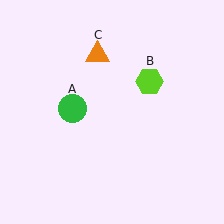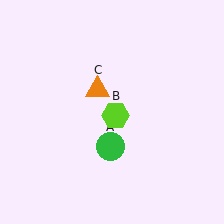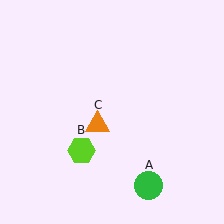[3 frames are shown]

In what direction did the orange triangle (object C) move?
The orange triangle (object C) moved down.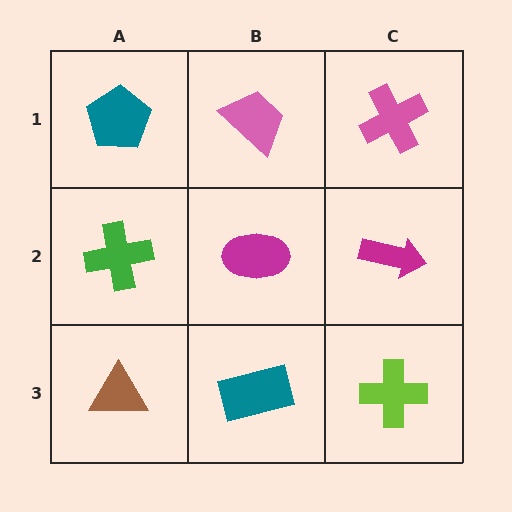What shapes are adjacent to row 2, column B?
A pink trapezoid (row 1, column B), a teal rectangle (row 3, column B), a green cross (row 2, column A), a magenta arrow (row 2, column C).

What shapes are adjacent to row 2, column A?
A teal pentagon (row 1, column A), a brown triangle (row 3, column A), a magenta ellipse (row 2, column B).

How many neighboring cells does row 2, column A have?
3.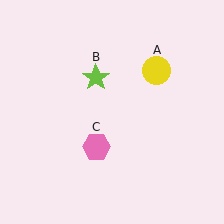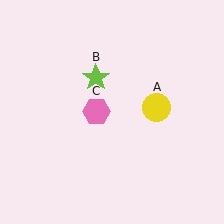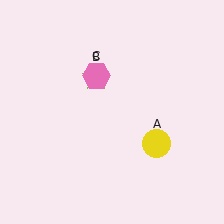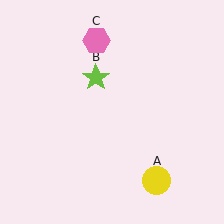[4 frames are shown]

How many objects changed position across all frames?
2 objects changed position: yellow circle (object A), pink hexagon (object C).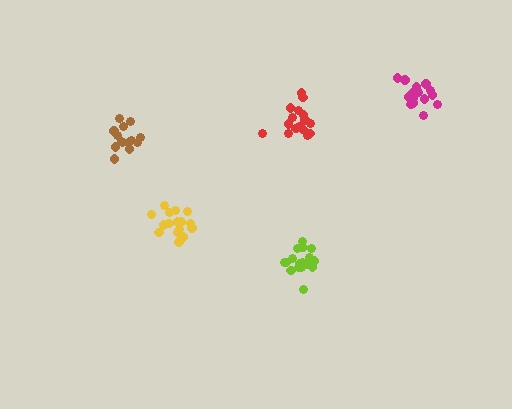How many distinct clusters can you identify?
There are 5 distinct clusters.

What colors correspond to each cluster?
The clusters are colored: brown, red, magenta, yellow, lime.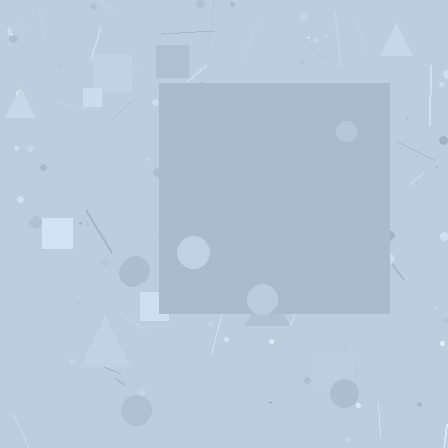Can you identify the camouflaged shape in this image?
The camouflaged shape is a square.